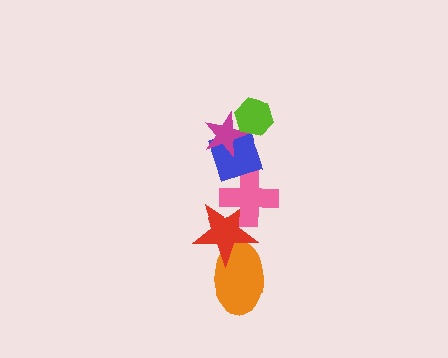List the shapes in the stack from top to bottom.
From top to bottom: the lime hexagon, the magenta star, the blue diamond, the pink cross, the red star, the orange ellipse.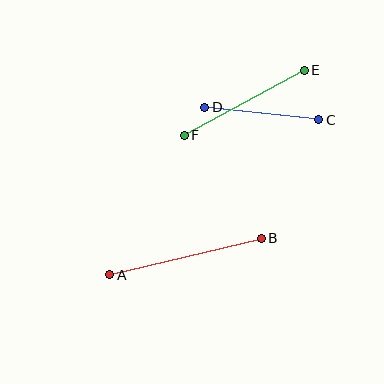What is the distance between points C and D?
The distance is approximately 115 pixels.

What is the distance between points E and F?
The distance is approximately 136 pixels.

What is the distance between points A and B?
The distance is approximately 156 pixels.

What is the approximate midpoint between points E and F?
The midpoint is at approximately (244, 103) pixels.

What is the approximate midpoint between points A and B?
The midpoint is at approximately (186, 257) pixels.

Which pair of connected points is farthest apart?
Points A and B are farthest apart.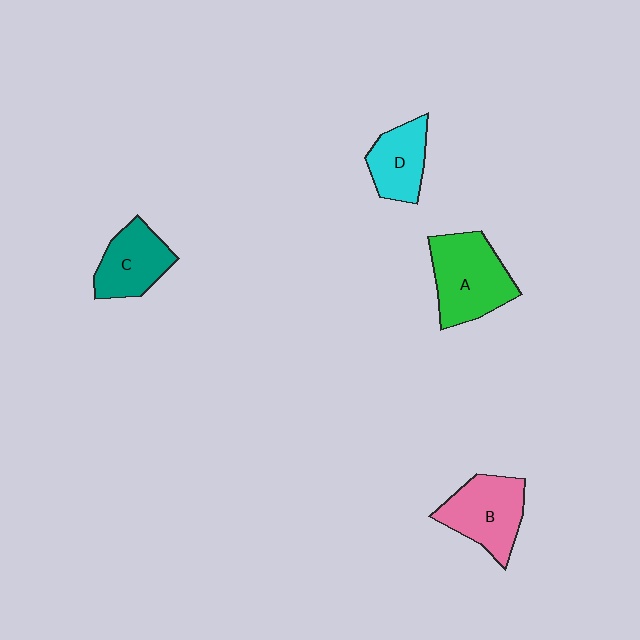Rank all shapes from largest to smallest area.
From largest to smallest: A (green), B (pink), C (teal), D (cyan).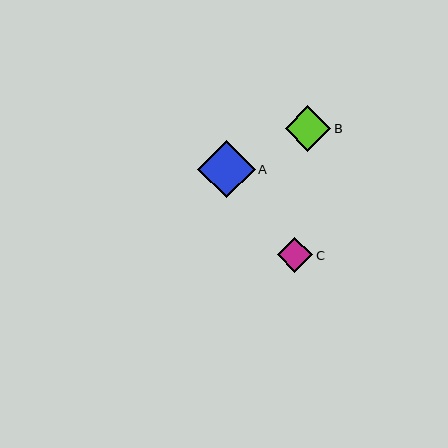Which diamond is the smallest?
Diamond C is the smallest with a size of approximately 35 pixels.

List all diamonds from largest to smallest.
From largest to smallest: A, B, C.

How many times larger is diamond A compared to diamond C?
Diamond A is approximately 1.6 times the size of diamond C.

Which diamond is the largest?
Diamond A is the largest with a size of approximately 57 pixels.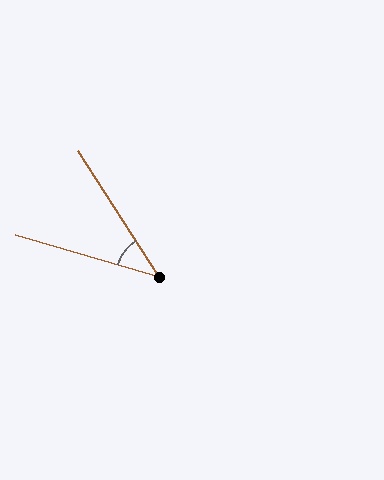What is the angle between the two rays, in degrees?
Approximately 41 degrees.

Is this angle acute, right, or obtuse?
It is acute.